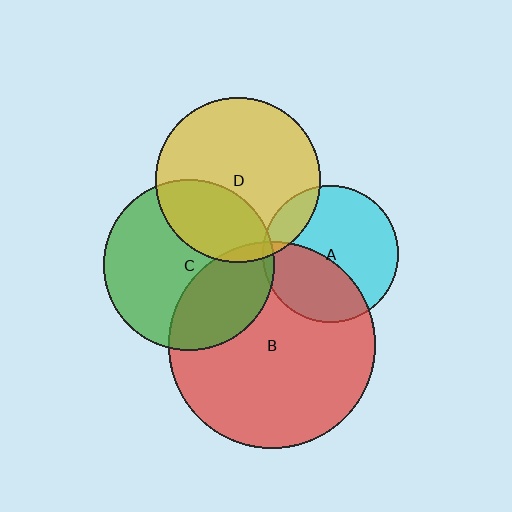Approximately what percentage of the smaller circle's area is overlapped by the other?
Approximately 5%.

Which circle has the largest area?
Circle B (red).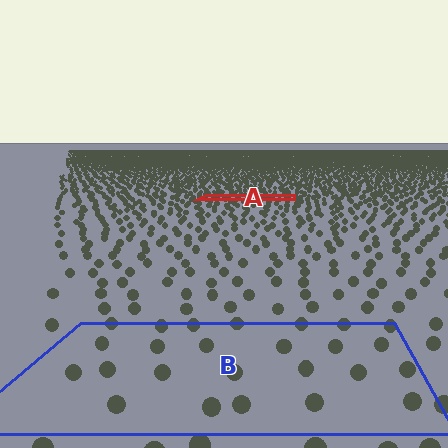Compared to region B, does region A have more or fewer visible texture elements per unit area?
Region A has more texture elements per unit area — they are packed more densely because it is farther away.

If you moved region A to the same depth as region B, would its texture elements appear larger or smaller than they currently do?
They would appear larger. At a closer depth, the same texture elements are projected at a bigger on-screen size.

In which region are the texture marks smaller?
The texture marks are smaller in region A, because it is farther away.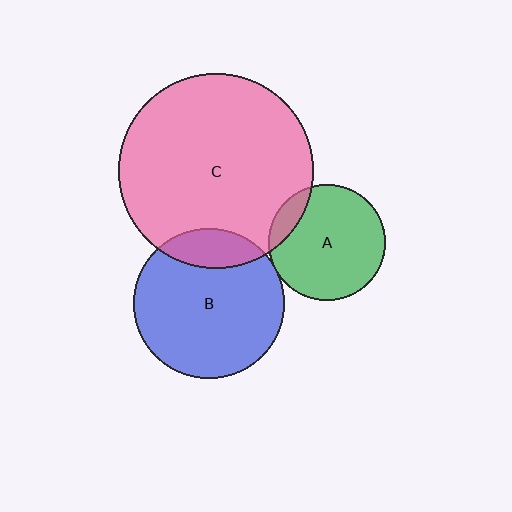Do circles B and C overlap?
Yes.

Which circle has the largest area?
Circle C (pink).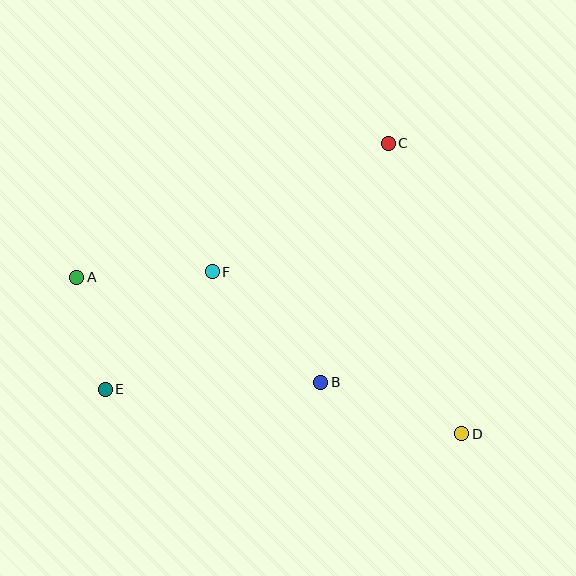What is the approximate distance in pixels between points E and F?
The distance between E and F is approximately 159 pixels.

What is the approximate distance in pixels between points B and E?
The distance between B and E is approximately 216 pixels.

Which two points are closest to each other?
Points A and E are closest to each other.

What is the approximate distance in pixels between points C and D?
The distance between C and D is approximately 300 pixels.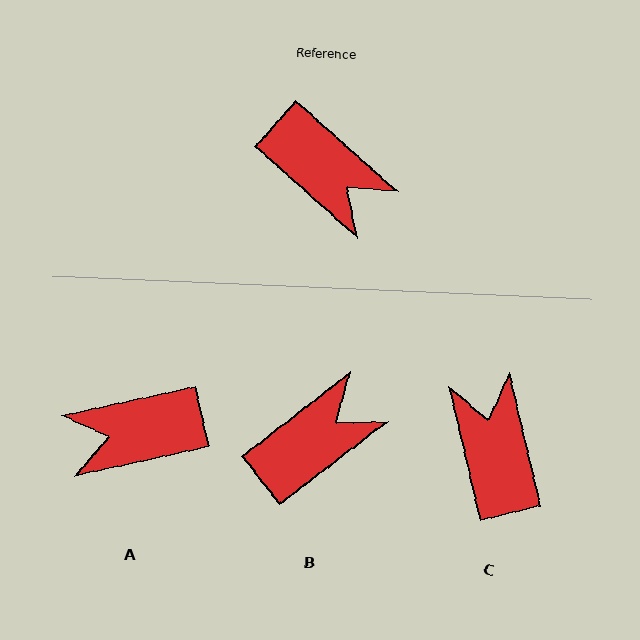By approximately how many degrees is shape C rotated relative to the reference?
Approximately 145 degrees counter-clockwise.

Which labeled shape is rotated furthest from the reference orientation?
C, about 145 degrees away.